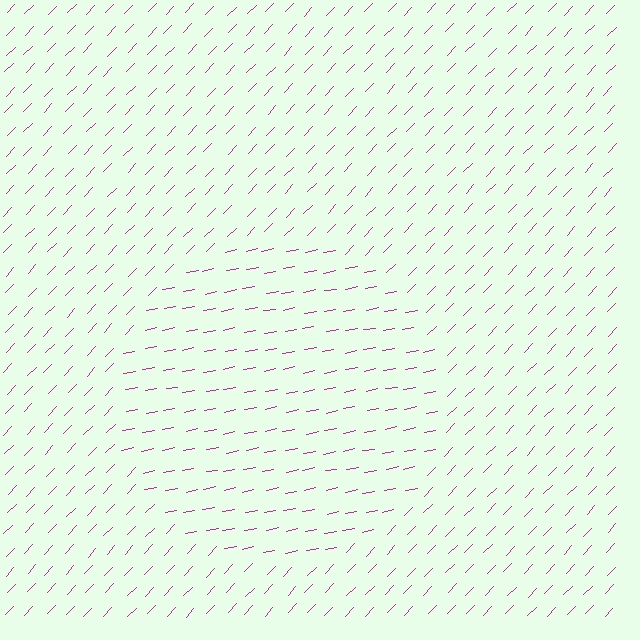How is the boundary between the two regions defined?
The boundary is defined purely by a change in line orientation (approximately 35 degrees difference). All lines are the same color and thickness.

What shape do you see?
I see a circle.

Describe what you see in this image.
The image is filled with small magenta line segments. A circle region in the image has lines oriented differently from the surrounding lines, creating a visible texture boundary.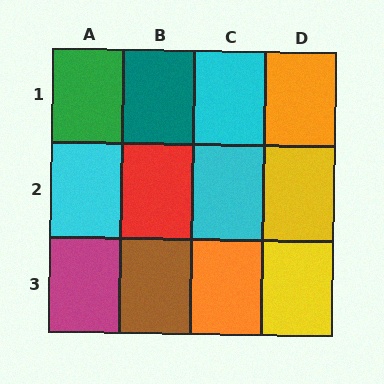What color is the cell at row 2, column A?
Cyan.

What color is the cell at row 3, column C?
Orange.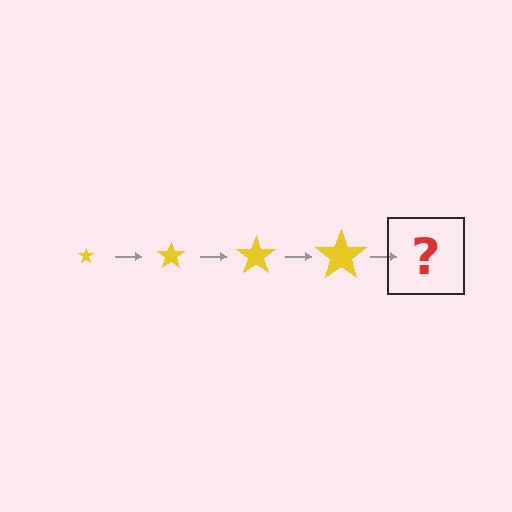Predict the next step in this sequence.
The next step is a yellow star, larger than the previous one.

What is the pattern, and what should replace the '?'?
The pattern is that the star gets progressively larger each step. The '?' should be a yellow star, larger than the previous one.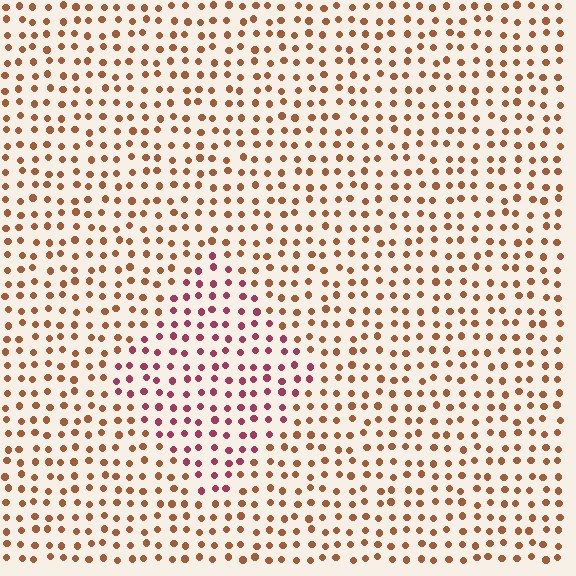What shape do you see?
I see a diamond.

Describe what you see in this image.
The image is filled with small brown elements in a uniform arrangement. A diamond-shaped region is visible where the elements are tinted to a slightly different hue, forming a subtle color boundary.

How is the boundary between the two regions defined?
The boundary is defined purely by a slight shift in hue (about 43 degrees). Spacing, size, and orientation are identical on both sides.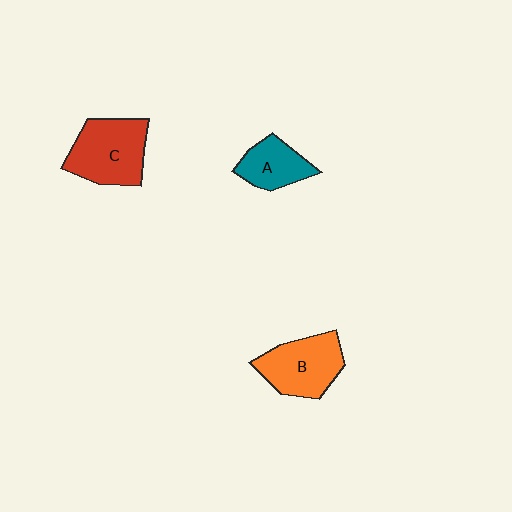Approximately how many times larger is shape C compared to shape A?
Approximately 1.6 times.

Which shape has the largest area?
Shape C (red).